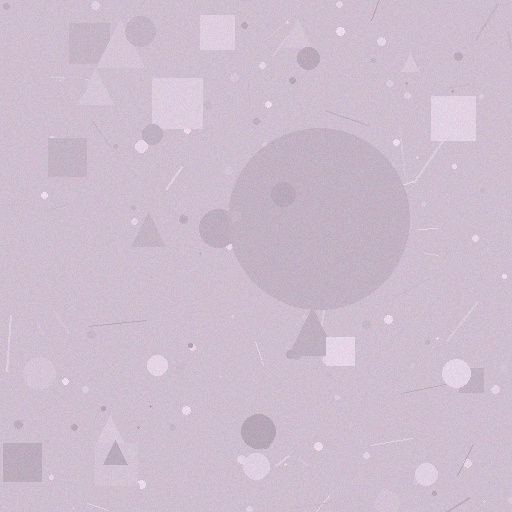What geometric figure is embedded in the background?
A circle is embedded in the background.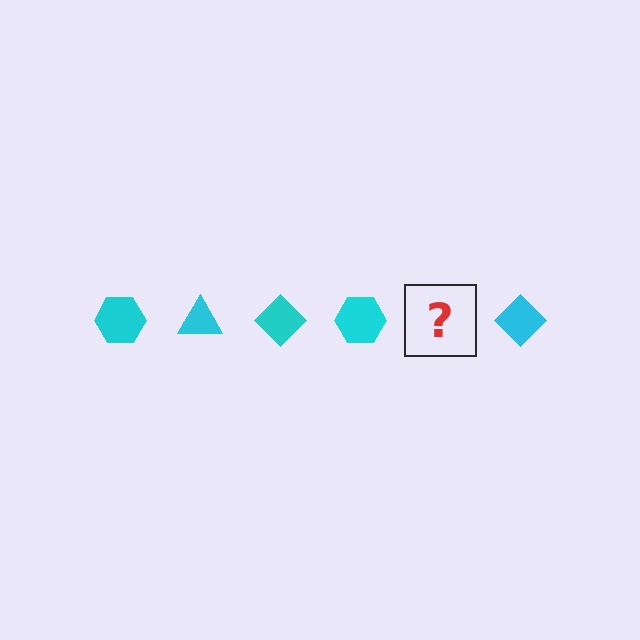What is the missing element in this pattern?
The missing element is a cyan triangle.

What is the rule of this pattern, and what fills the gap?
The rule is that the pattern cycles through hexagon, triangle, diamond shapes in cyan. The gap should be filled with a cyan triangle.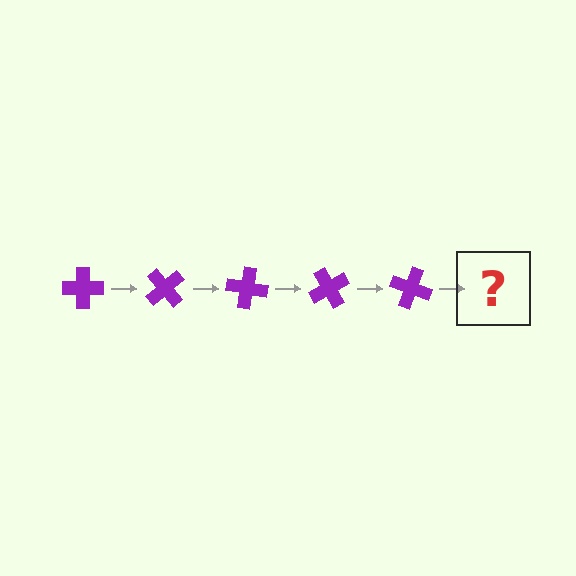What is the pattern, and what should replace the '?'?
The pattern is that the cross rotates 50 degrees each step. The '?' should be a purple cross rotated 250 degrees.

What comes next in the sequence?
The next element should be a purple cross rotated 250 degrees.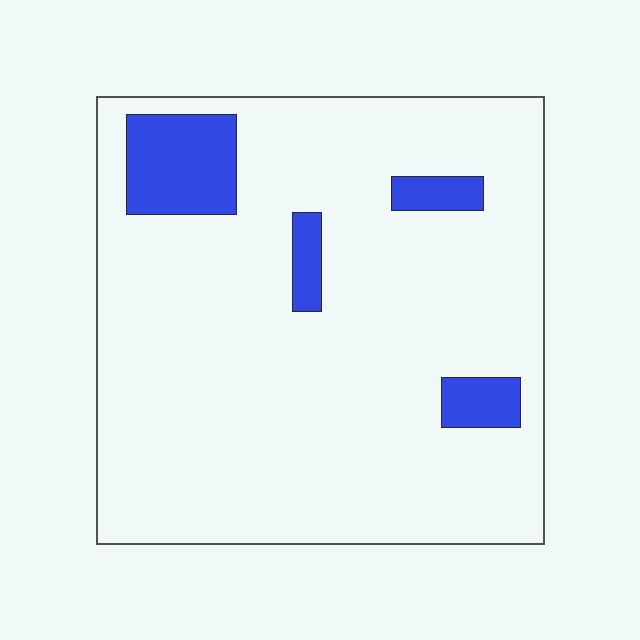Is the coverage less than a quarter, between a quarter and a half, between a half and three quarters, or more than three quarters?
Less than a quarter.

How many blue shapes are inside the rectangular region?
4.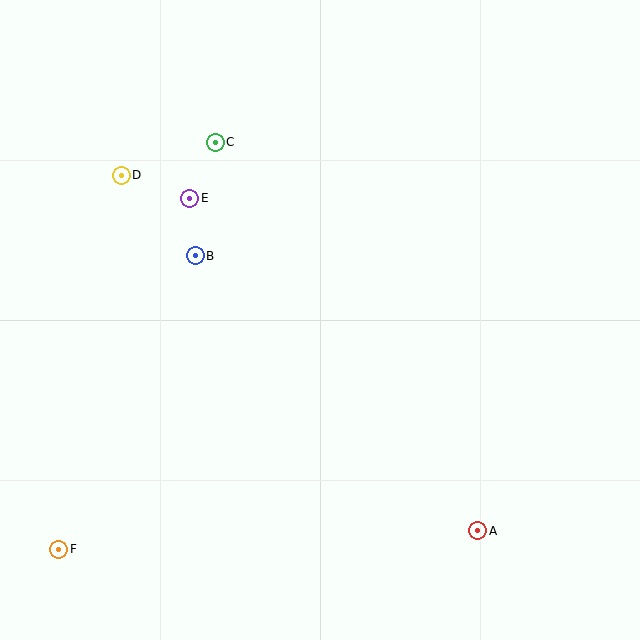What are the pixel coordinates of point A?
Point A is at (478, 531).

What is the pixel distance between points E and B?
The distance between E and B is 58 pixels.